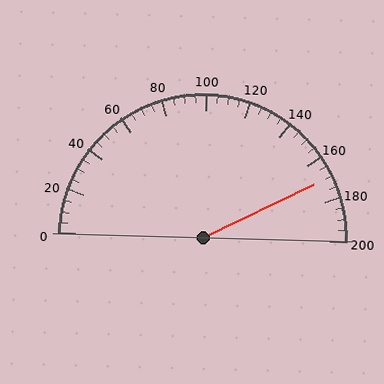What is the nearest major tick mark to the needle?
The nearest major tick mark is 160.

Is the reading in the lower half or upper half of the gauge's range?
The reading is in the upper half of the range (0 to 200).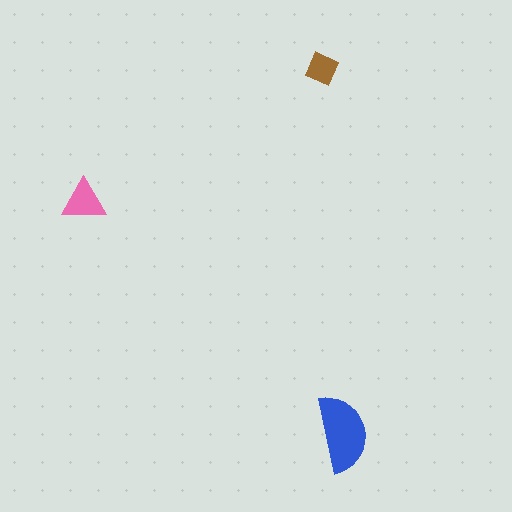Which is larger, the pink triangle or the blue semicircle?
The blue semicircle.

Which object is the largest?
The blue semicircle.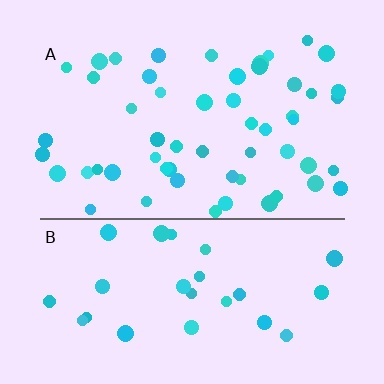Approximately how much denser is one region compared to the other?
Approximately 1.9× — region A over region B.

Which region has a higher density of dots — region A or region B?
A (the top).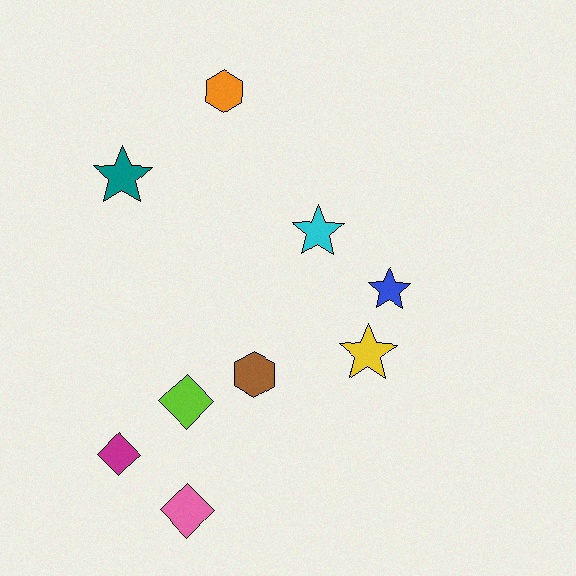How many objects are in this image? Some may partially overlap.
There are 9 objects.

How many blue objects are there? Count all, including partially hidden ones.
There is 1 blue object.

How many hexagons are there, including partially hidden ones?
There are 2 hexagons.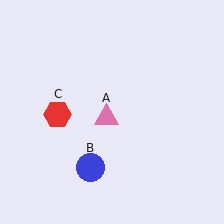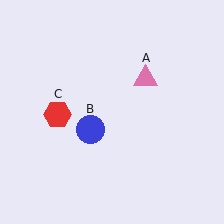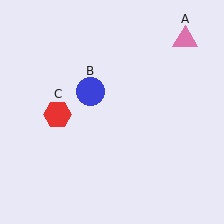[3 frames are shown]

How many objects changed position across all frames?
2 objects changed position: pink triangle (object A), blue circle (object B).